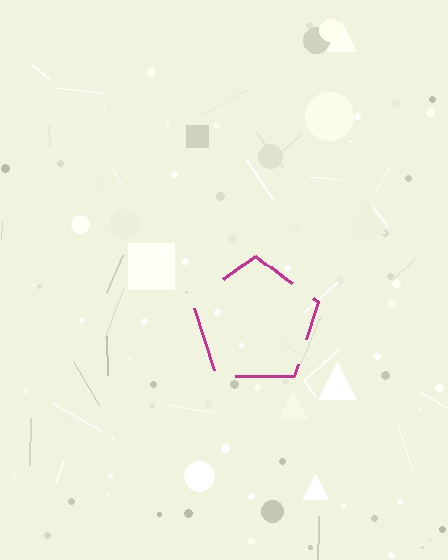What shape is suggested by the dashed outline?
The dashed outline suggests a pentagon.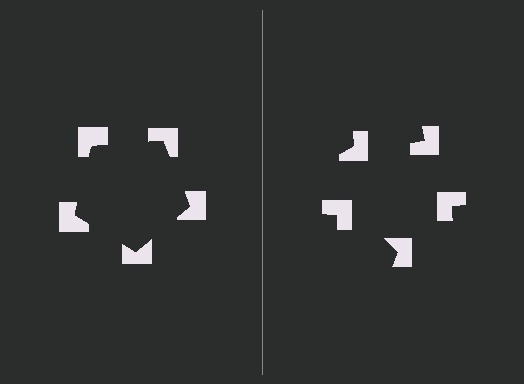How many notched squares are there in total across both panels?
10 — 5 on each side.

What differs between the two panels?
The notched squares are positioned identically on both sides; only the wedge orientations differ. On the left they align to a pentagon; on the right they are misaligned.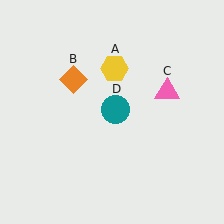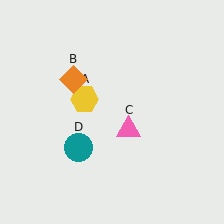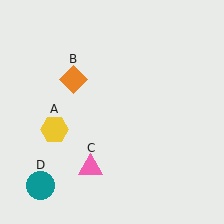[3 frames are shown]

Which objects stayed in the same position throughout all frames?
Orange diamond (object B) remained stationary.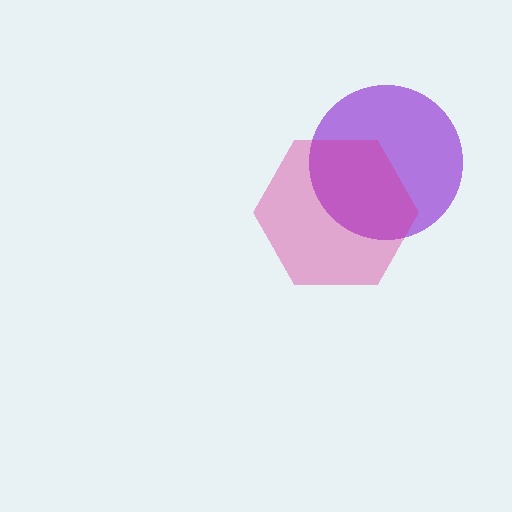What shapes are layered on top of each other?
The layered shapes are: a purple circle, a magenta hexagon.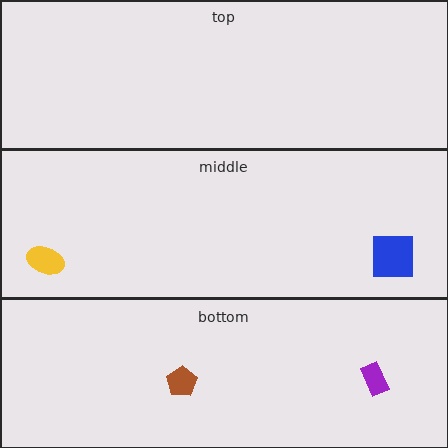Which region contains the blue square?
The middle region.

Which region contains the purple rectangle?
The bottom region.